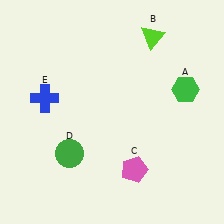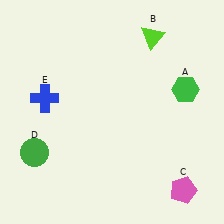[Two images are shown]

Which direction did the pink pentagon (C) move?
The pink pentagon (C) moved right.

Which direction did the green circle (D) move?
The green circle (D) moved left.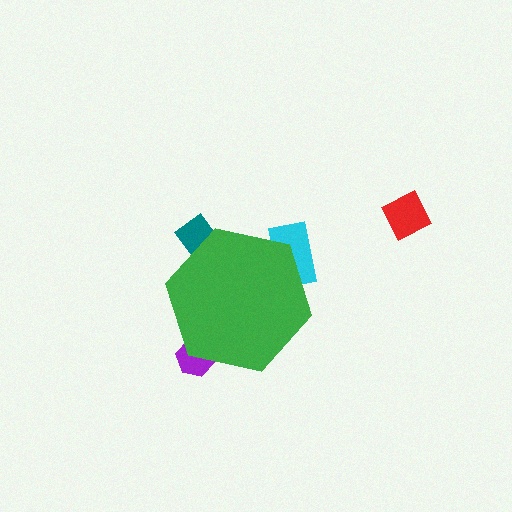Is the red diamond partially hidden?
No, the red diamond is fully visible.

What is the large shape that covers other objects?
A green hexagon.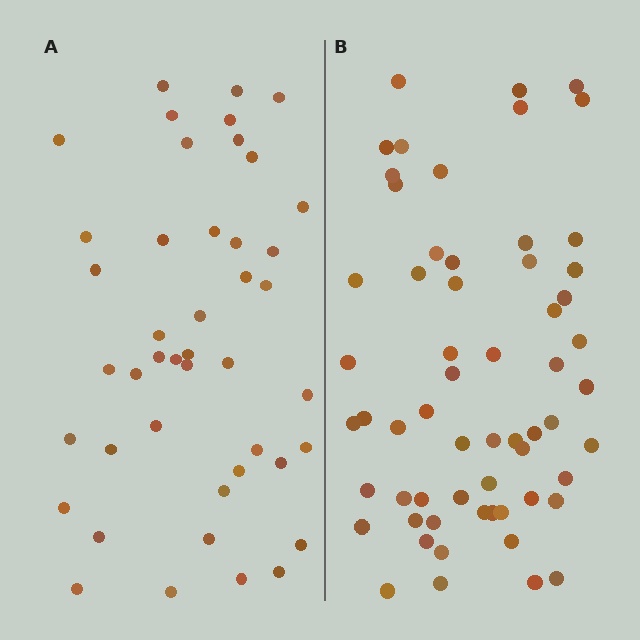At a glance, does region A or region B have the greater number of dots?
Region B (the right region) has more dots.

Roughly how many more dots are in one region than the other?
Region B has approximately 15 more dots than region A.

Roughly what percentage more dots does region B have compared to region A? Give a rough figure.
About 35% more.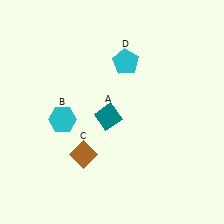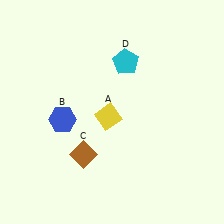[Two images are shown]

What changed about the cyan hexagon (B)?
In Image 1, B is cyan. In Image 2, it changed to blue.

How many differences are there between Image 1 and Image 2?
There are 2 differences between the two images.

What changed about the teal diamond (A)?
In Image 1, A is teal. In Image 2, it changed to yellow.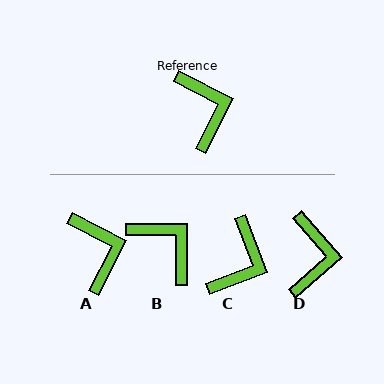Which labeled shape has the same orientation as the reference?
A.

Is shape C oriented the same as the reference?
No, it is off by about 42 degrees.